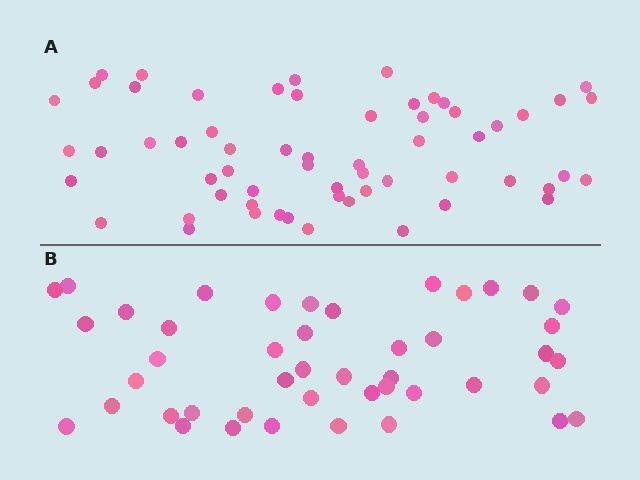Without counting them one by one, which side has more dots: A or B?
Region A (the top region) has more dots.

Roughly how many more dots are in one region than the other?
Region A has approximately 15 more dots than region B.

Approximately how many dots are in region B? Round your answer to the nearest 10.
About 40 dots. (The exact count is 45, which rounds to 40.)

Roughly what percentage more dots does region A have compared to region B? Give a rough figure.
About 35% more.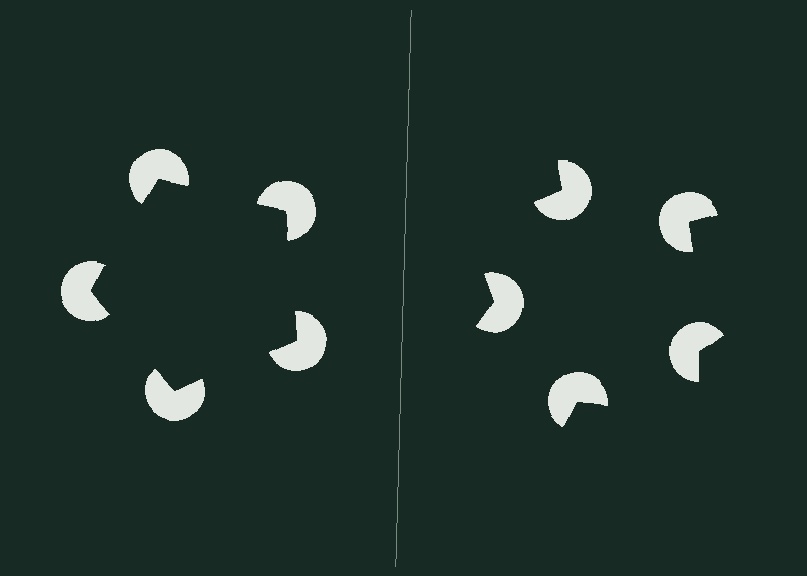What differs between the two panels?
The pac-man discs are positioned identically on both sides; only the wedge orientations differ. On the left they align to a pentagon; on the right they are misaligned.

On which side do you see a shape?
An illusory pentagon appears on the left side. On the right side the wedge cuts are rotated, so no coherent shape forms.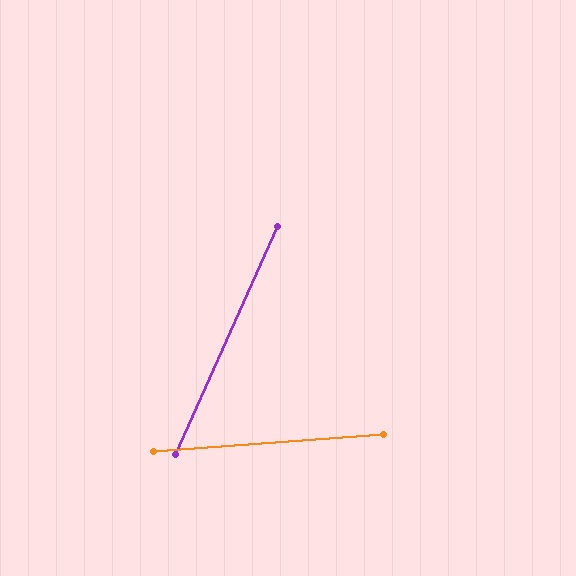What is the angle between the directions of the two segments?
Approximately 61 degrees.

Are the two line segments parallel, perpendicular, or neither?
Neither parallel nor perpendicular — they differ by about 61°.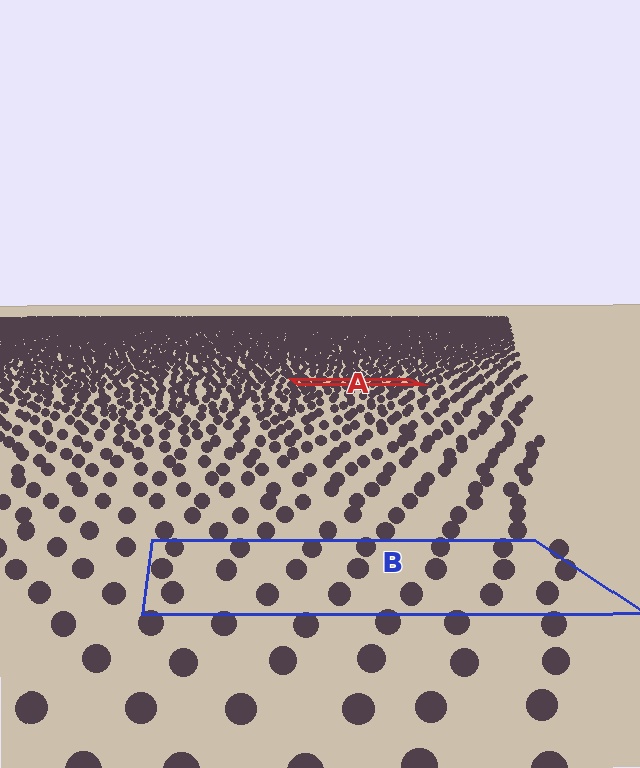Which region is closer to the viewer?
Region B is closer. The texture elements there are larger and more spread out.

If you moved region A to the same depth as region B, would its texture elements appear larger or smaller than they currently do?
They would appear larger. At a closer depth, the same texture elements are projected at a bigger on-screen size.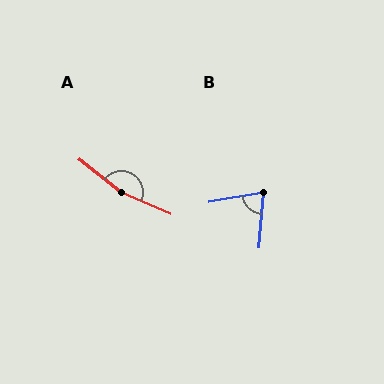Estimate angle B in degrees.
Approximately 75 degrees.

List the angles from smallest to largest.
B (75°), A (164°).